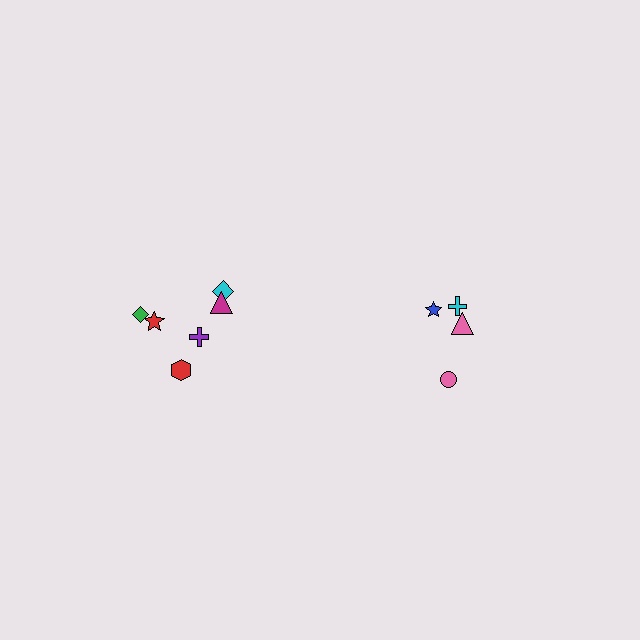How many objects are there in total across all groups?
There are 10 objects.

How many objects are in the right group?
There are 4 objects.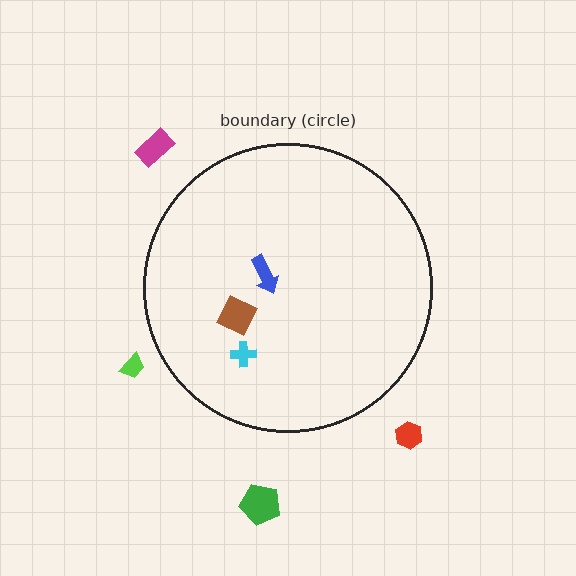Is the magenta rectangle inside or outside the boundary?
Outside.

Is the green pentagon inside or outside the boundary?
Outside.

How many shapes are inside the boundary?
3 inside, 4 outside.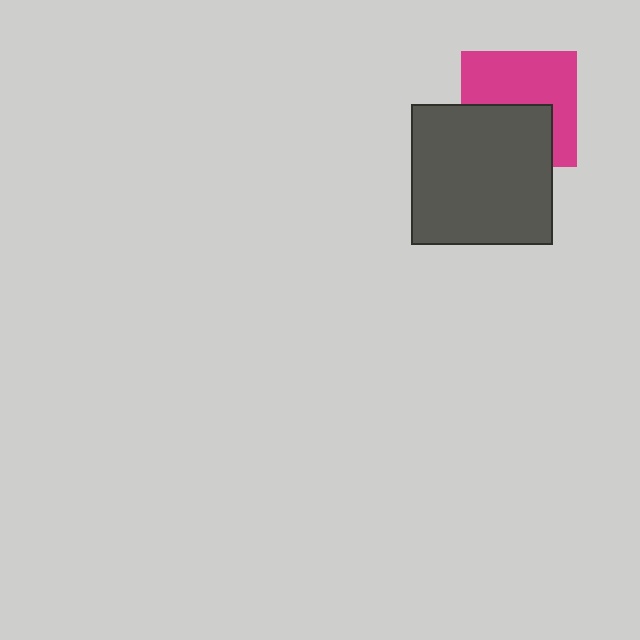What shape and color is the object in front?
The object in front is a dark gray square.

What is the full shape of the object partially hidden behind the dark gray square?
The partially hidden object is a magenta square.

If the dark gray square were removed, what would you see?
You would see the complete magenta square.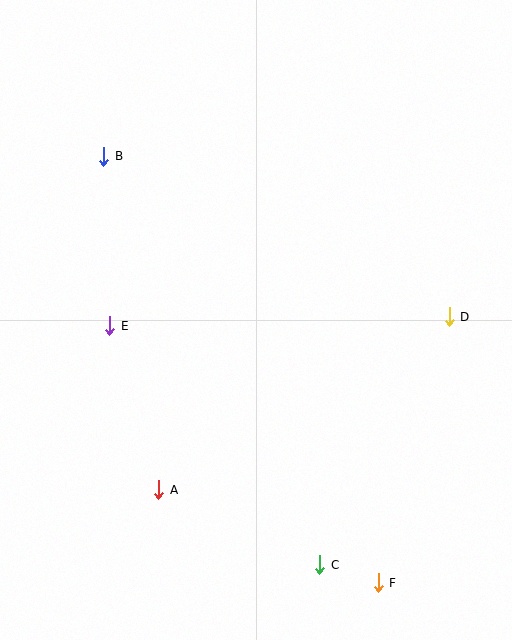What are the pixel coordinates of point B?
Point B is at (104, 157).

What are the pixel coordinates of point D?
Point D is at (449, 317).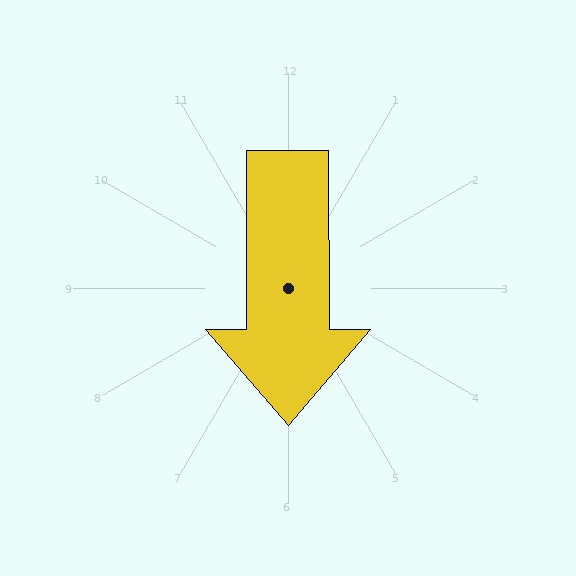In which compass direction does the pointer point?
South.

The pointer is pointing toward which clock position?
Roughly 6 o'clock.